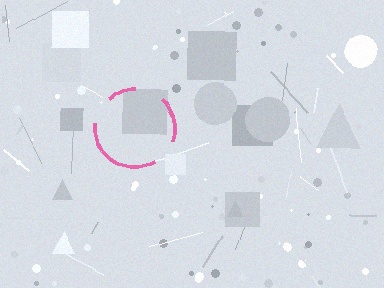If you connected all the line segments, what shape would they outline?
They would outline a circle.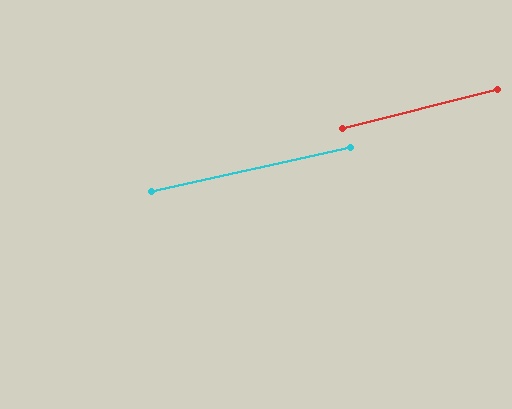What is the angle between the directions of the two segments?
Approximately 2 degrees.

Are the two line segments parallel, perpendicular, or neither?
Parallel — their directions differ by only 1.7°.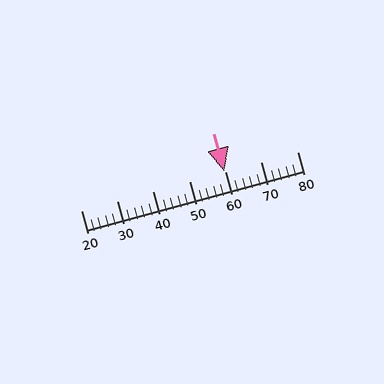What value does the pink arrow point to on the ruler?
The pink arrow points to approximately 60.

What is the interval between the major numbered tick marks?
The major tick marks are spaced 10 units apart.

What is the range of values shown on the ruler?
The ruler shows values from 20 to 80.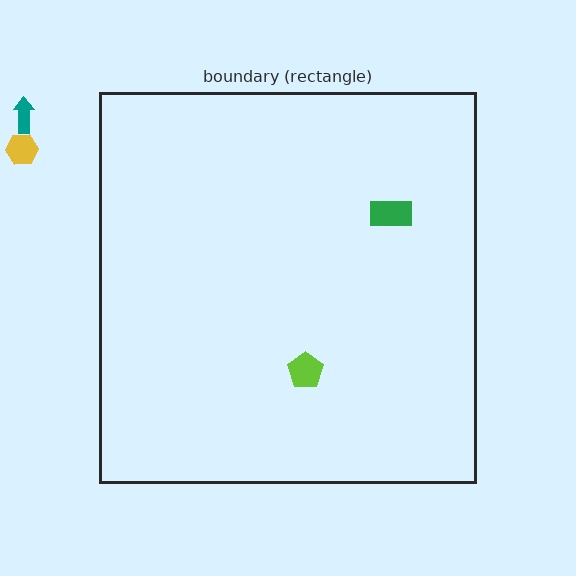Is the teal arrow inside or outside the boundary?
Outside.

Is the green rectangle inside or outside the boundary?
Inside.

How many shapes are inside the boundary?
2 inside, 2 outside.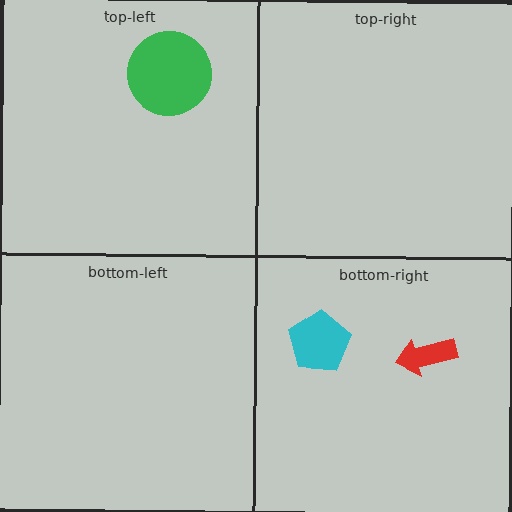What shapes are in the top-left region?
The green circle.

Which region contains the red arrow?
The bottom-right region.